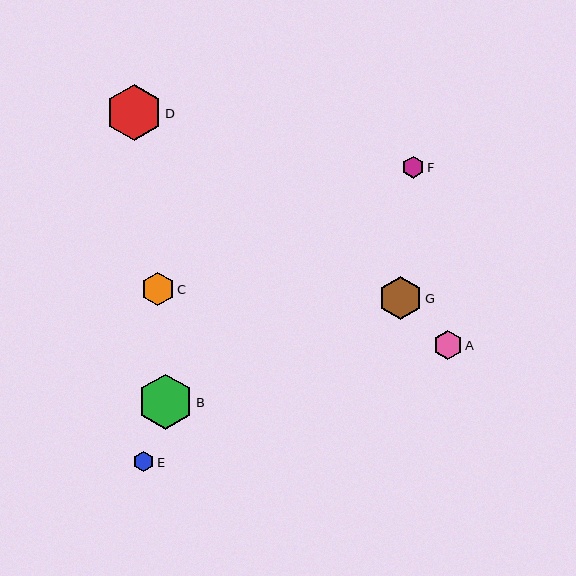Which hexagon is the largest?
Hexagon D is the largest with a size of approximately 56 pixels.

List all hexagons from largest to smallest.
From largest to smallest: D, B, G, C, A, F, E.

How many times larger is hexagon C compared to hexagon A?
Hexagon C is approximately 1.2 times the size of hexagon A.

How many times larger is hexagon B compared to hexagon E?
Hexagon B is approximately 2.7 times the size of hexagon E.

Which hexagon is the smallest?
Hexagon E is the smallest with a size of approximately 20 pixels.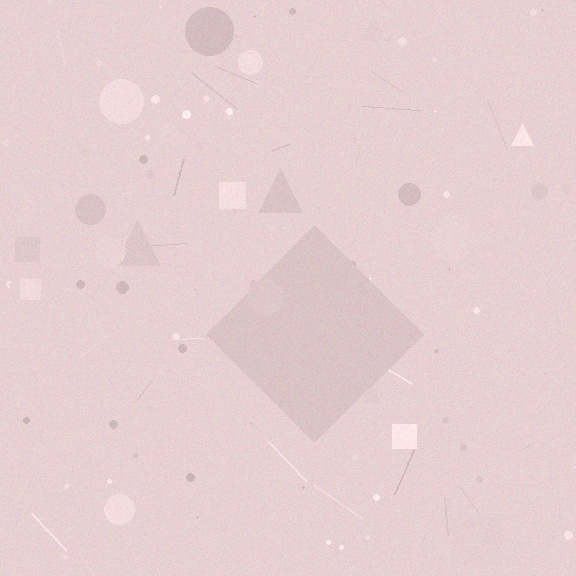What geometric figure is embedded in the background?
A diamond is embedded in the background.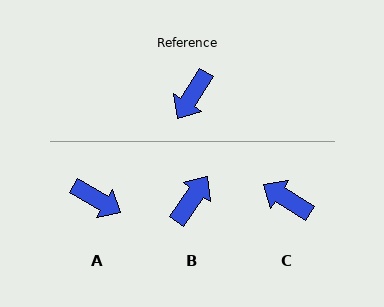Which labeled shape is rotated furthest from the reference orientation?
B, about 178 degrees away.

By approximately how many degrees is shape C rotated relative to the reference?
Approximately 90 degrees clockwise.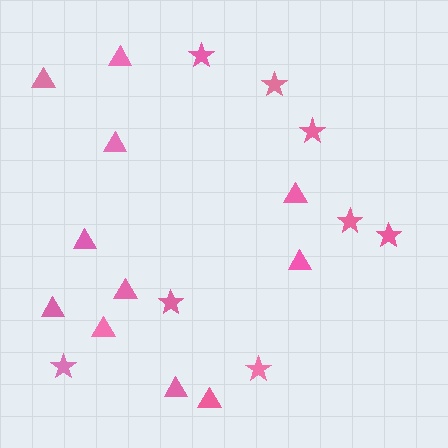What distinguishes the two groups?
There are 2 groups: one group of triangles (11) and one group of stars (8).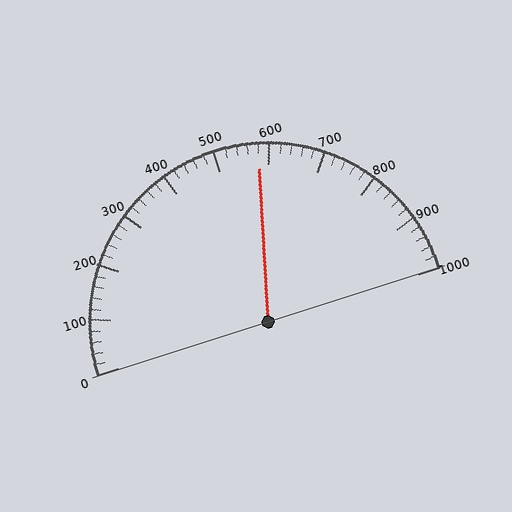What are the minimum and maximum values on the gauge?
The gauge ranges from 0 to 1000.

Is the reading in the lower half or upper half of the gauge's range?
The reading is in the upper half of the range (0 to 1000).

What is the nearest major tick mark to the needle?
The nearest major tick mark is 600.